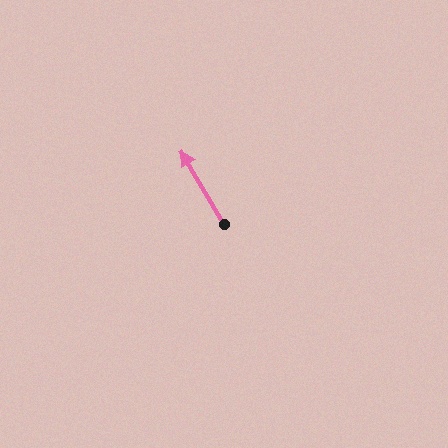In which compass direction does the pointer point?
Northwest.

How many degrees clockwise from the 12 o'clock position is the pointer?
Approximately 329 degrees.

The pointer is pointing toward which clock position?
Roughly 11 o'clock.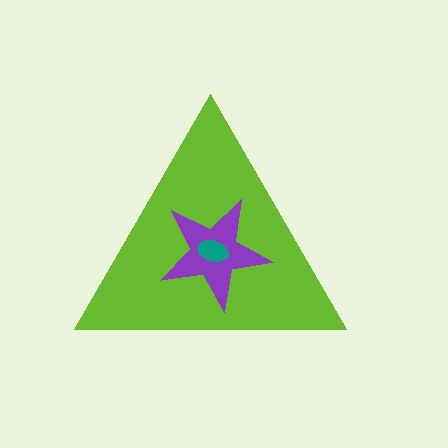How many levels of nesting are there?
3.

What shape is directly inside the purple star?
The teal ellipse.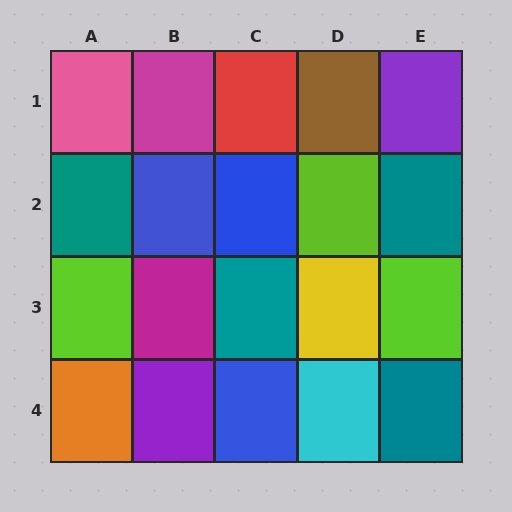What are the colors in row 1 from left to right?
Pink, magenta, red, brown, purple.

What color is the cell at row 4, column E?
Teal.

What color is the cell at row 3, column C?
Teal.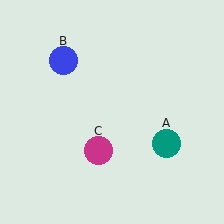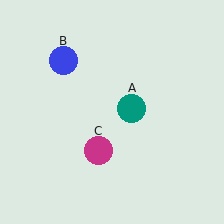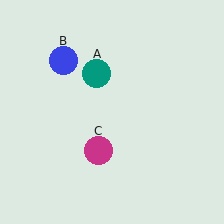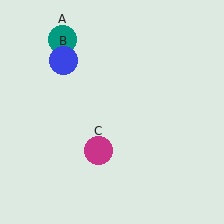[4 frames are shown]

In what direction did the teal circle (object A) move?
The teal circle (object A) moved up and to the left.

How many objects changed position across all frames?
1 object changed position: teal circle (object A).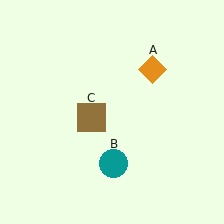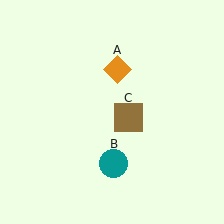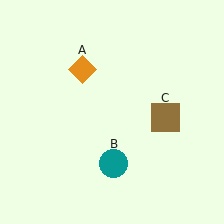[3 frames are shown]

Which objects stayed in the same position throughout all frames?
Teal circle (object B) remained stationary.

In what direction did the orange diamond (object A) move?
The orange diamond (object A) moved left.